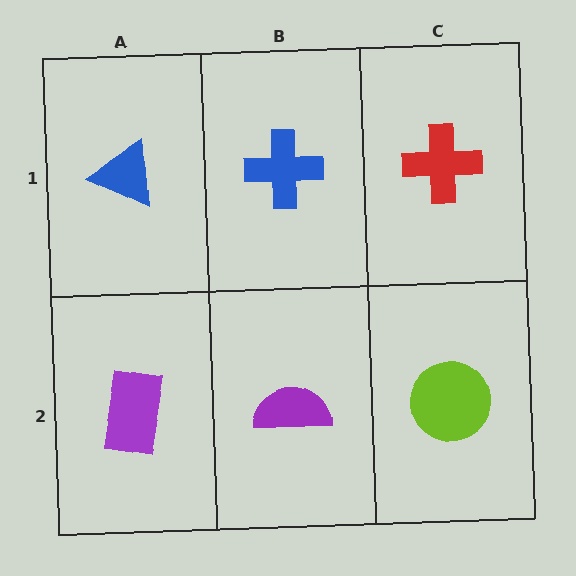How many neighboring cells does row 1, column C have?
2.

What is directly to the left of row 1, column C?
A blue cross.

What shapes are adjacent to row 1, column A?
A purple rectangle (row 2, column A), a blue cross (row 1, column B).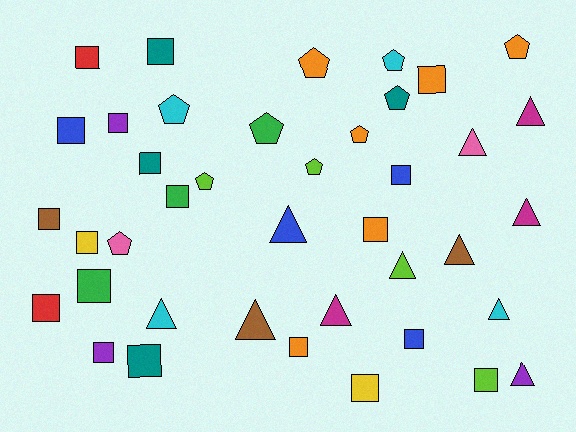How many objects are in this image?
There are 40 objects.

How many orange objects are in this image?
There are 6 orange objects.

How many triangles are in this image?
There are 11 triangles.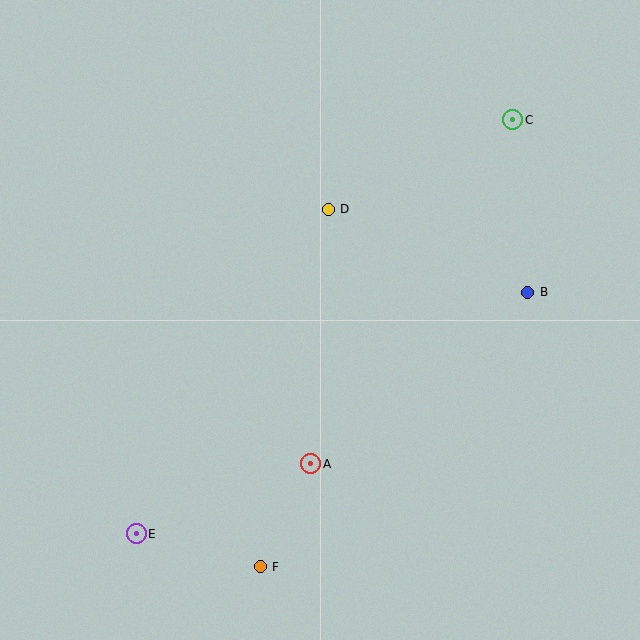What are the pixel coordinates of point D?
Point D is at (328, 209).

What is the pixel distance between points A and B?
The distance between A and B is 276 pixels.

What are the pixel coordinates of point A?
Point A is at (311, 464).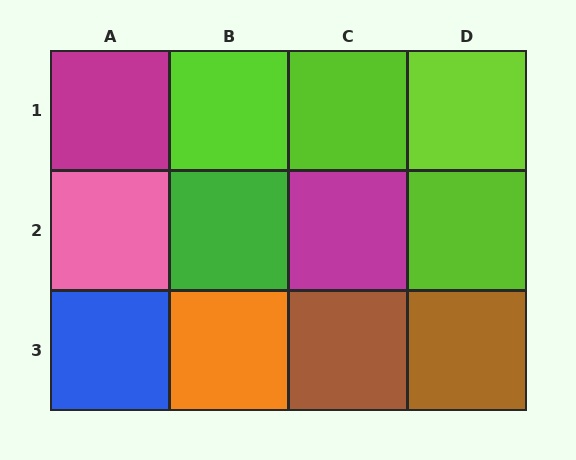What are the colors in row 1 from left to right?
Magenta, lime, lime, lime.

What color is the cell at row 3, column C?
Brown.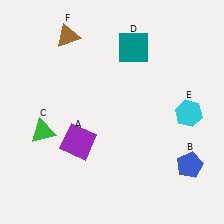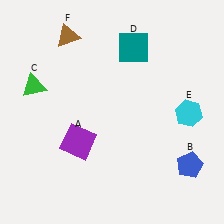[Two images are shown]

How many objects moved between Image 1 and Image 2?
1 object moved between the two images.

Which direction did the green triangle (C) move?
The green triangle (C) moved up.